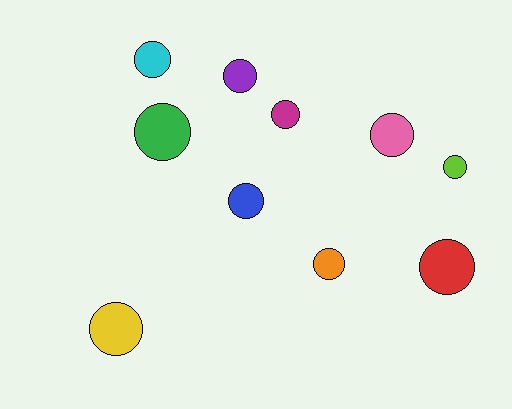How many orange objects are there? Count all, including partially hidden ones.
There is 1 orange object.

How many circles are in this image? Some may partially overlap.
There are 10 circles.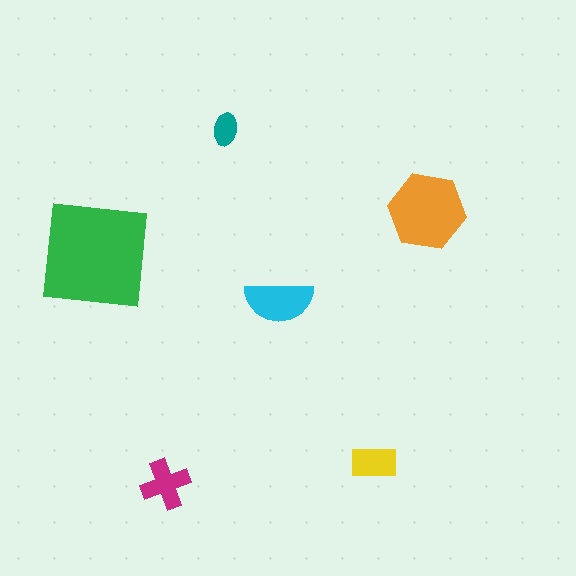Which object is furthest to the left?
The green square is leftmost.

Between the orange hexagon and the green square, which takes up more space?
The green square.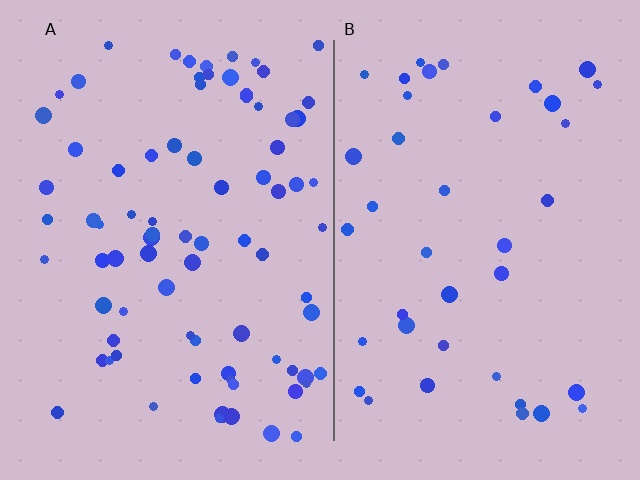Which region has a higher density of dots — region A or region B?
A (the left).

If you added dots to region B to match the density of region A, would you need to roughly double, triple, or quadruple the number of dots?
Approximately double.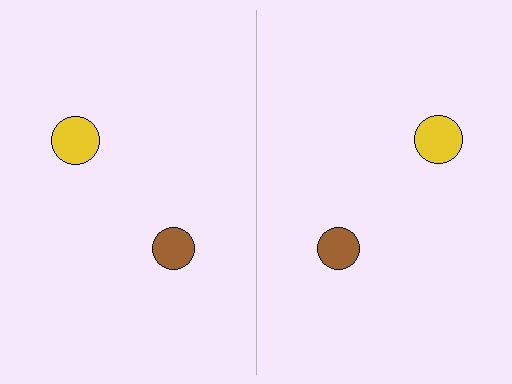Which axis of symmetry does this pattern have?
The pattern has a vertical axis of symmetry running through the center of the image.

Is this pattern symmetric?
Yes, this pattern has bilateral (reflection) symmetry.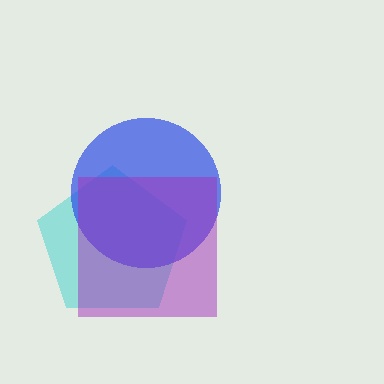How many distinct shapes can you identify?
There are 3 distinct shapes: a cyan pentagon, a blue circle, a purple square.